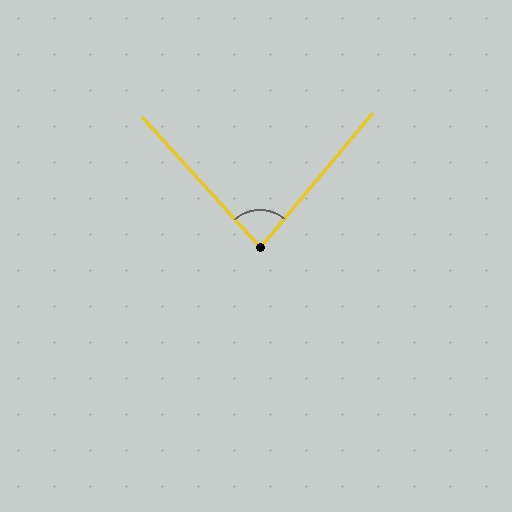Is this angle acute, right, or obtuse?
It is acute.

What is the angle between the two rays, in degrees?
Approximately 82 degrees.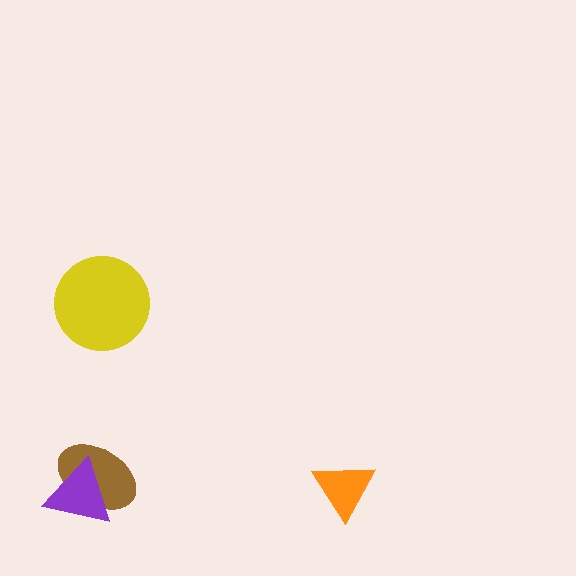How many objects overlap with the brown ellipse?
1 object overlaps with the brown ellipse.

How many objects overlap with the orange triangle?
0 objects overlap with the orange triangle.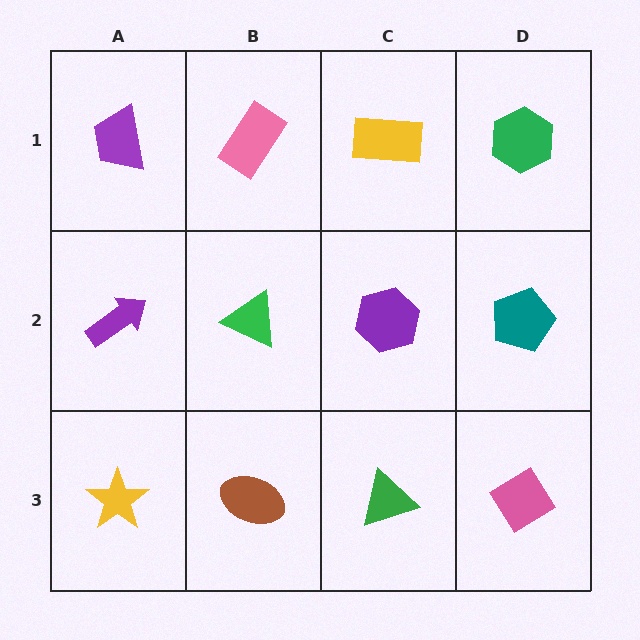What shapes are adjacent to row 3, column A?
A purple arrow (row 2, column A), a brown ellipse (row 3, column B).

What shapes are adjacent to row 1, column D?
A teal pentagon (row 2, column D), a yellow rectangle (row 1, column C).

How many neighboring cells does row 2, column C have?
4.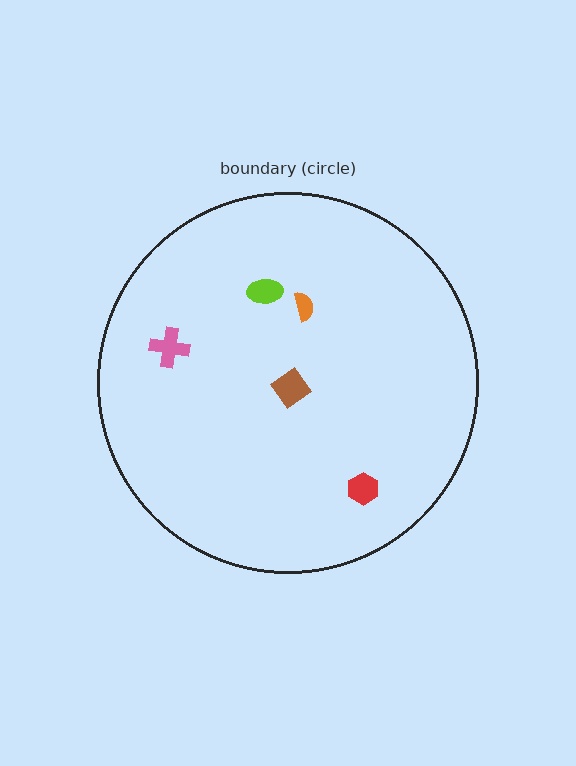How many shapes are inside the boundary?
5 inside, 0 outside.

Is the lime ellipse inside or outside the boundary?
Inside.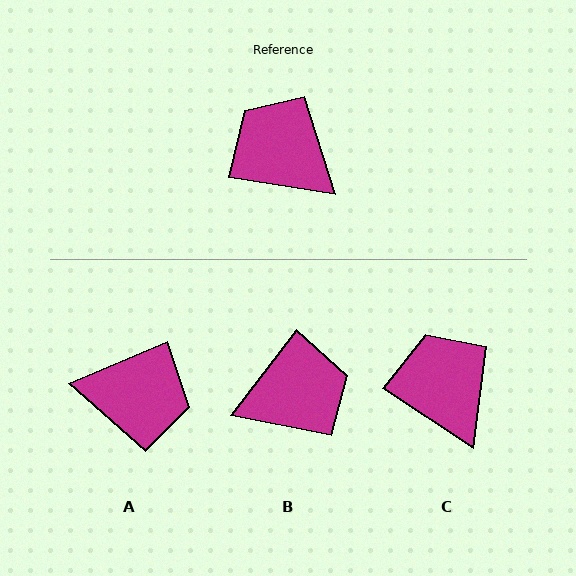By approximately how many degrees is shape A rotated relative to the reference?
Approximately 148 degrees clockwise.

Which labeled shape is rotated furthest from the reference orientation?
A, about 148 degrees away.